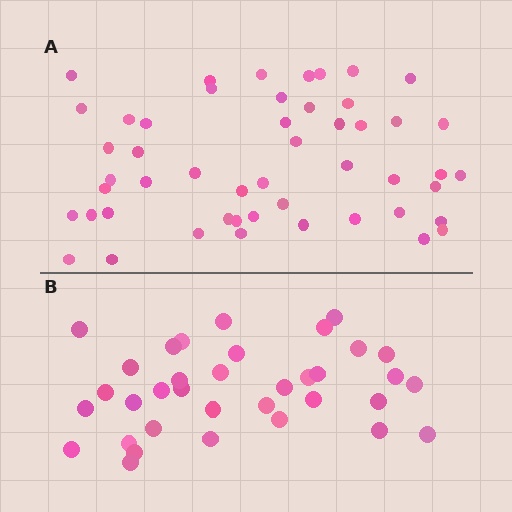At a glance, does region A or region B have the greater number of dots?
Region A (the top region) has more dots.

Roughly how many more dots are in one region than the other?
Region A has approximately 15 more dots than region B.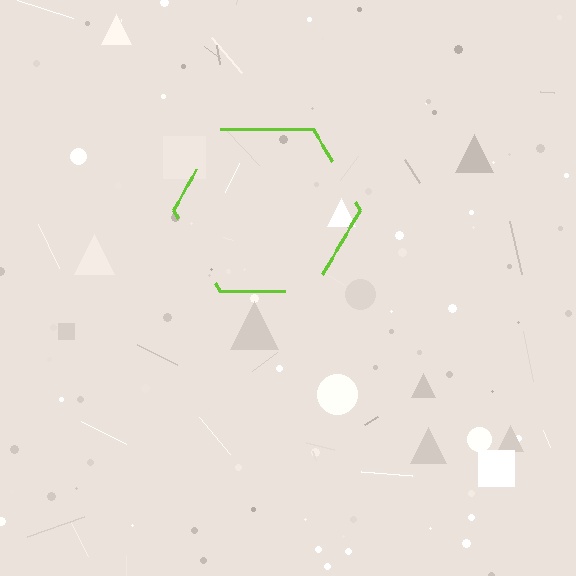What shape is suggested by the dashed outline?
The dashed outline suggests a hexagon.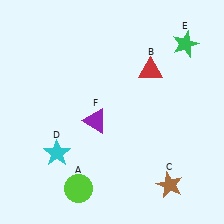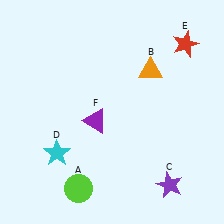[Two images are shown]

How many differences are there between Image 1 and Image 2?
There are 3 differences between the two images.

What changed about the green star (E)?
In Image 1, E is green. In Image 2, it changed to red.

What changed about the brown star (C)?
In Image 1, C is brown. In Image 2, it changed to purple.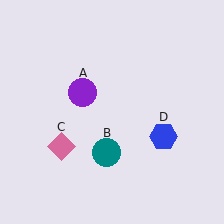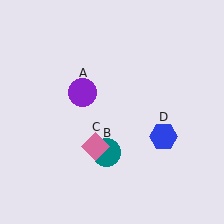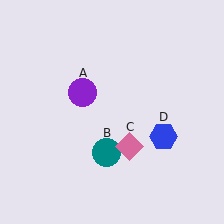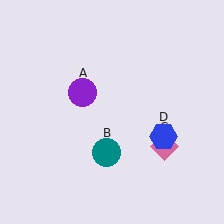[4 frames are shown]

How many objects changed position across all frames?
1 object changed position: pink diamond (object C).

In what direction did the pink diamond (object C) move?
The pink diamond (object C) moved right.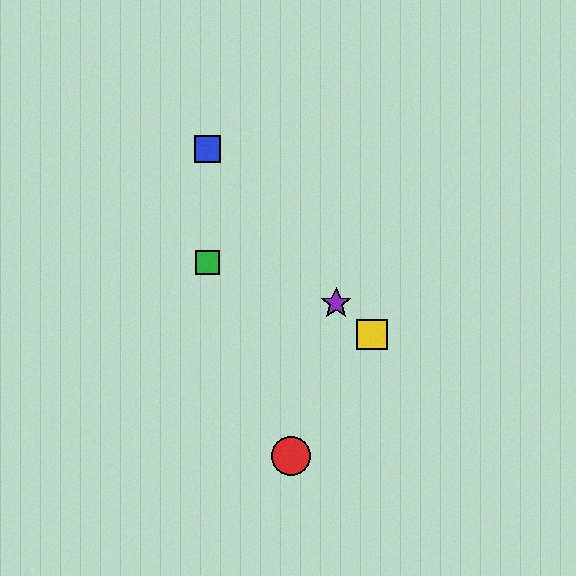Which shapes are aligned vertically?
The blue square, the green square are aligned vertically.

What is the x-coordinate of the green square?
The green square is at x≈207.